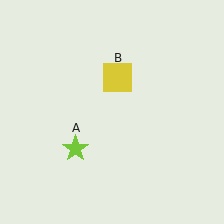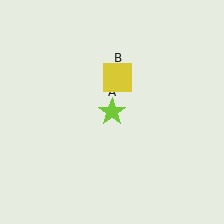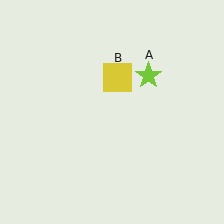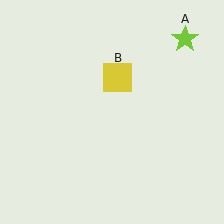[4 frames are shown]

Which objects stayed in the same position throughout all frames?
Yellow square (object B) remained stationary.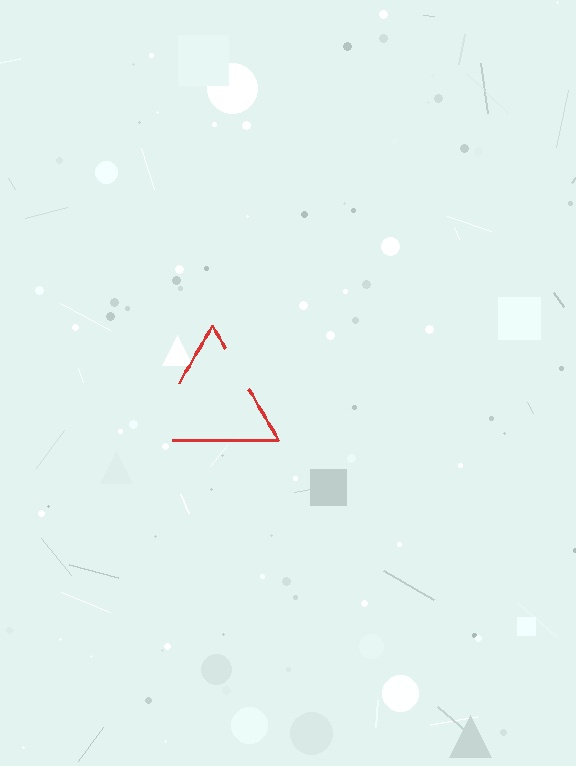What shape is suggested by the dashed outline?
The dashed outline suggests a triangle.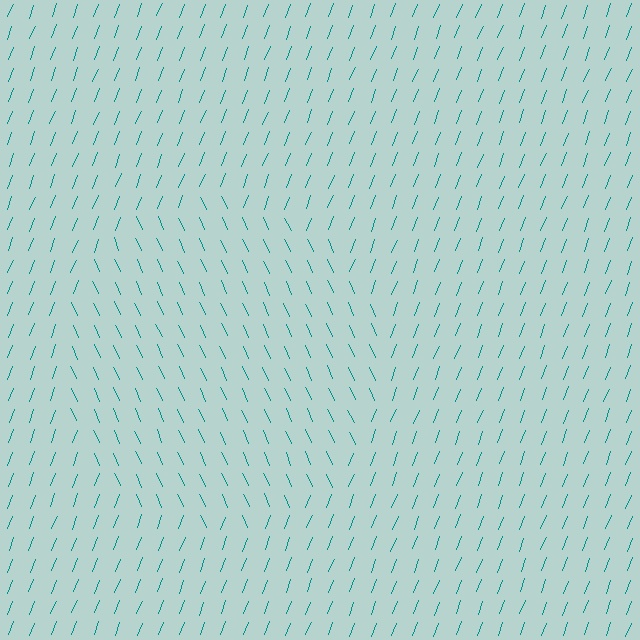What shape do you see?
I see a circle.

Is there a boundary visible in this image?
Yes, there is a texture boundary formed by a change in line orientation.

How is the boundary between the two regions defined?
The boundary is defined purely by a change in line orientation (approximately 45 degrees difference). All lines are the same color and thickness.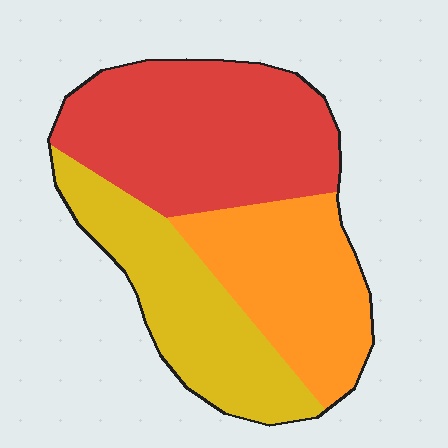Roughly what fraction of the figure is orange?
Orange takes up about one quarter (1/4) of the figure.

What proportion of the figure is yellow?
Yellow takes up between a quarter and a half of the figure.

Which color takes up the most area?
Red, at roughly 40%.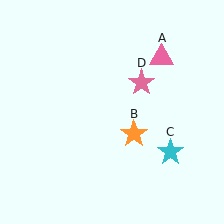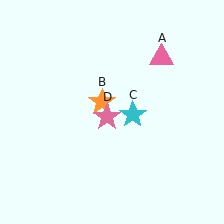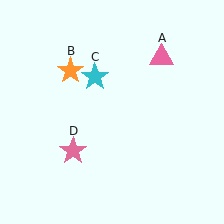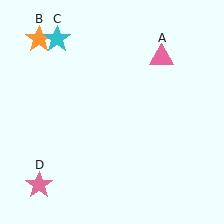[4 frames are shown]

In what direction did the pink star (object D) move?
The pink star (object D) moved down and to the left.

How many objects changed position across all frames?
3 objects changed position: orange star (object B), cyan star (object C), pink star (object D).